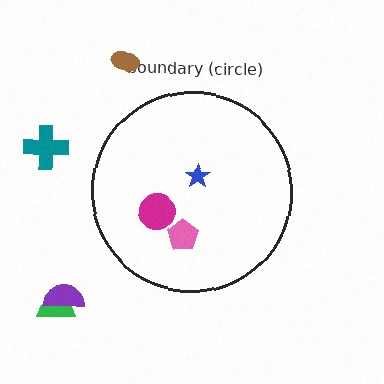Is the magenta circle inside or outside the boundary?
Inside.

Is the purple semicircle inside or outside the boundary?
Outside.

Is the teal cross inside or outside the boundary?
Outside.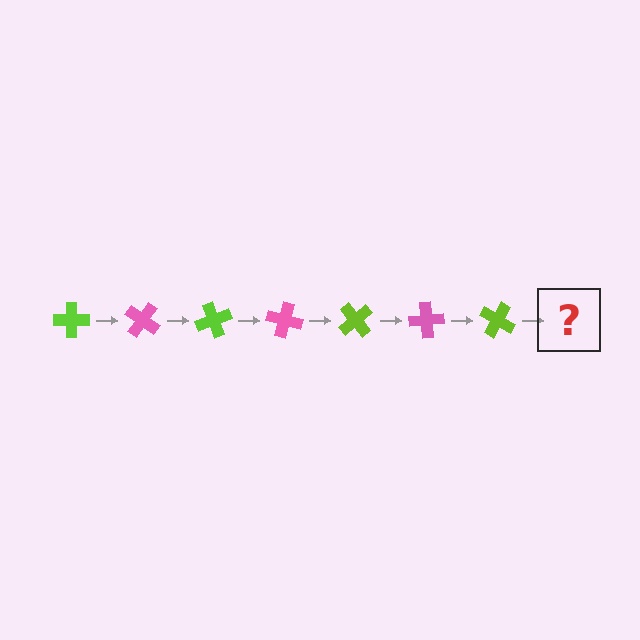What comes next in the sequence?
The next element should be a pink cross, rotated 245 degrees from the start.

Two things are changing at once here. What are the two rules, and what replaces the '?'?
The two rules are that it rotates 35 degrees each step and the color cycles through lime and pink. The '?' should be a pink cross, rotated 245 degrees from the start.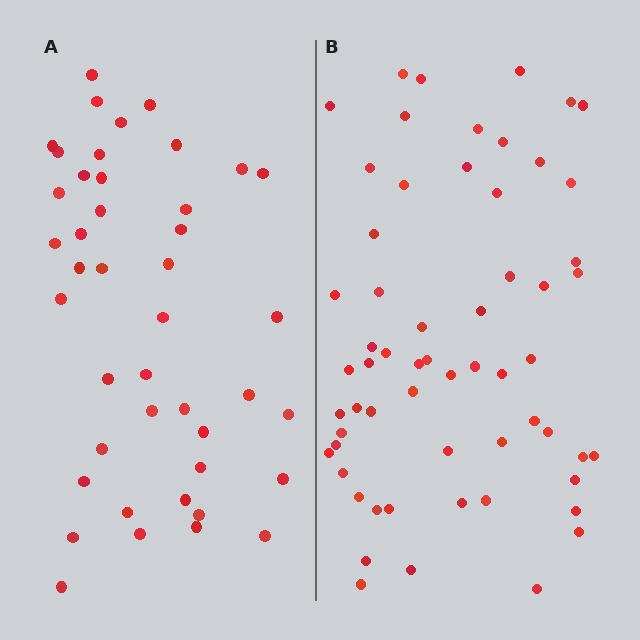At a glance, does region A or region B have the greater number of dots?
Region B (the right region) has more dots.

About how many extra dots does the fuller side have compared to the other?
Region B has approximately 15 more dots than region A.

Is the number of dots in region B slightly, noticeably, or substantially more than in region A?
Region B has noticeably more, but not dramatically so. The ratio is roughly 1.4 to 1.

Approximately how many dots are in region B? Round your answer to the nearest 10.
About 60 dots.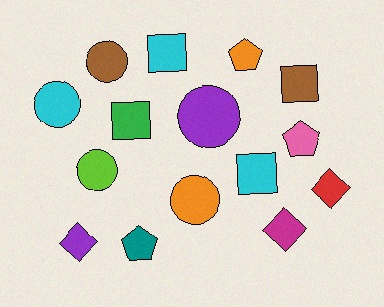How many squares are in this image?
There are 4 squares.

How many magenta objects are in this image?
There is 1 magenta object.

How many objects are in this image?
There are 15 objects.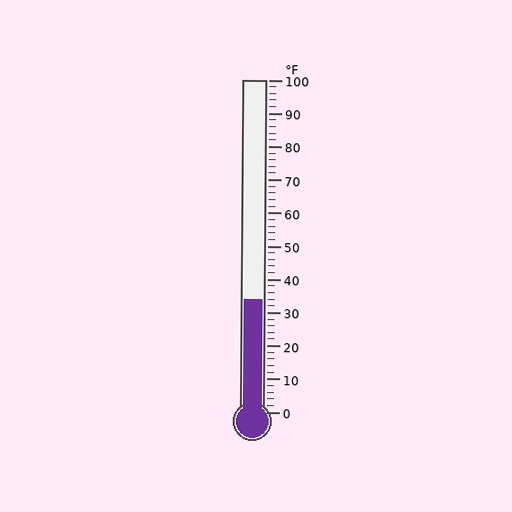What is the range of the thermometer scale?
The thermometer scale ranges from 0°F to 100°F.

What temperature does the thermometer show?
The thermometer shows approximately 34°F.